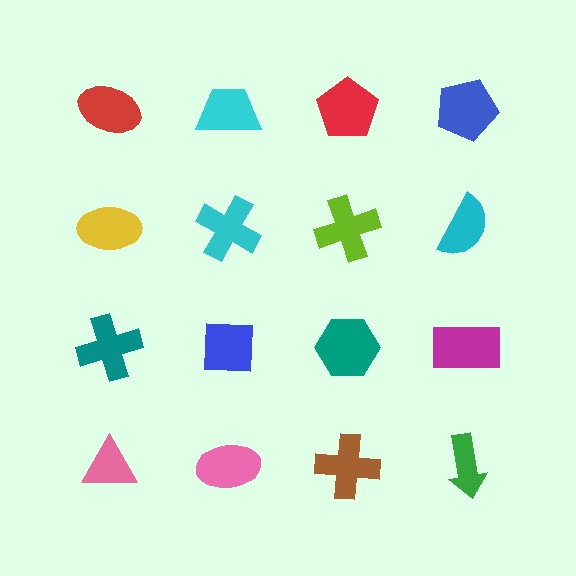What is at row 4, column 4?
A green arrow.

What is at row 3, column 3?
A teal hexagon.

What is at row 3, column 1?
A teal cross.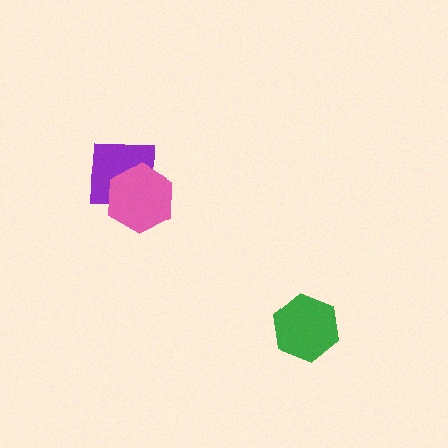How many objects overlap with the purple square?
1 object overlaps with the purple square.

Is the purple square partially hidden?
Yes, it is partially covered by another shape.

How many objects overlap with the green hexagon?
0 objects overlap with the green hexagon.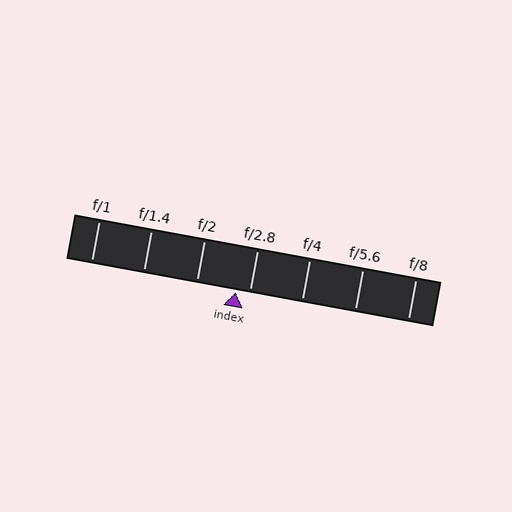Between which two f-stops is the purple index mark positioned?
The index mark is between f/2 and f/2.8.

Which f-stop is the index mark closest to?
The index mark is closest to f/2.8.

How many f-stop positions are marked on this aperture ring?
There are 7 f-stop positions marked.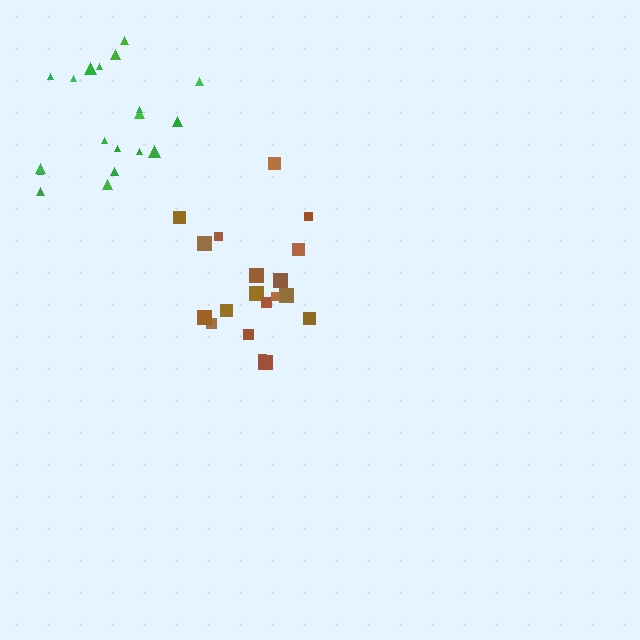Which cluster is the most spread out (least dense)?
Green.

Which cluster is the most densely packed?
Brown.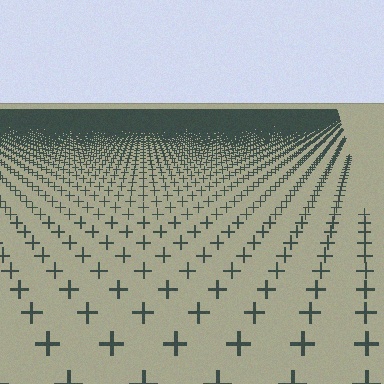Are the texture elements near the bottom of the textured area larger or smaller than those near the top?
Larger. Near the bottom, elements are closer to the viewer and appear at a bigger on-screen size.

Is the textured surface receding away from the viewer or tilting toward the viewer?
The surface is receding away from the viewer. Texture elements get smaller and denser toward the top.